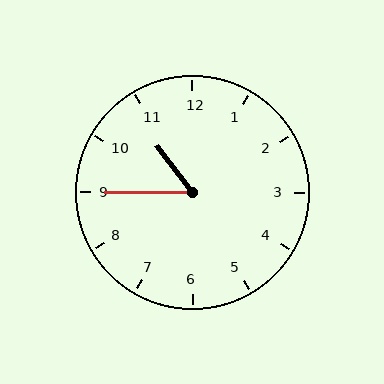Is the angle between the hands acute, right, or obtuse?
It is acute.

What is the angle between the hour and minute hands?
Approximately 52 degrees.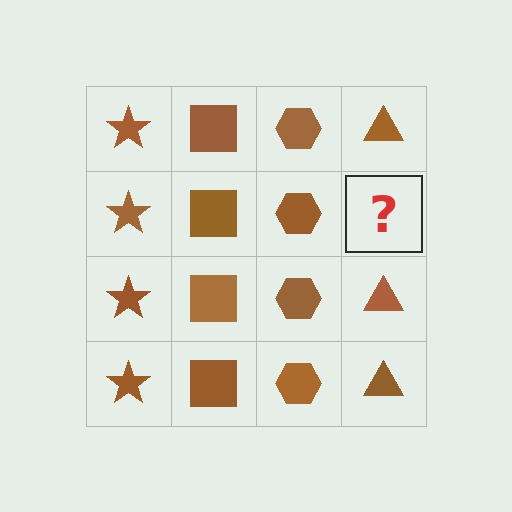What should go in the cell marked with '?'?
The missing cell should contain a brown triangle.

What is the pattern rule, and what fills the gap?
The rule is that each column has a consistent shape. The gap should be filled with a brown triangle.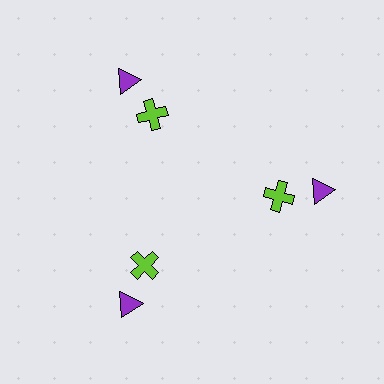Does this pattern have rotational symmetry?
Yes, this pattern has 3-fold rotational symmetry. It looks the same after rotating 120 degrees around the center.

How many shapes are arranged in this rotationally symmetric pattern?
There are 6 shapes, arranged in 3 groups of 2.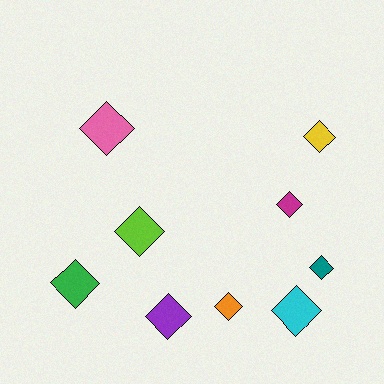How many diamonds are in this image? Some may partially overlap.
There are 9 diamonds.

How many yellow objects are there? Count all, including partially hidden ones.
There is 1 yellow object.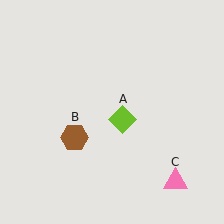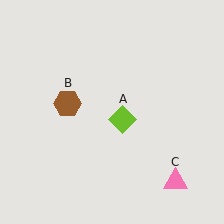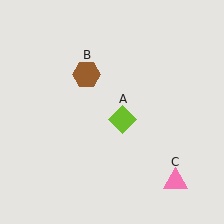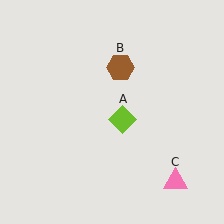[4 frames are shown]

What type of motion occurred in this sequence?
The brown hexagon (object B) rotated clockwise around the center of the scene.